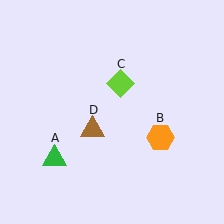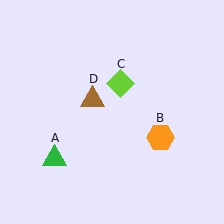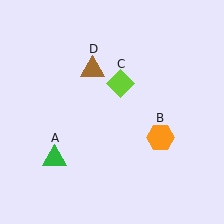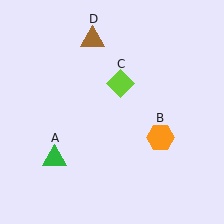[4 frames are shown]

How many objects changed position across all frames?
1 object changed position: brown triangle (object D).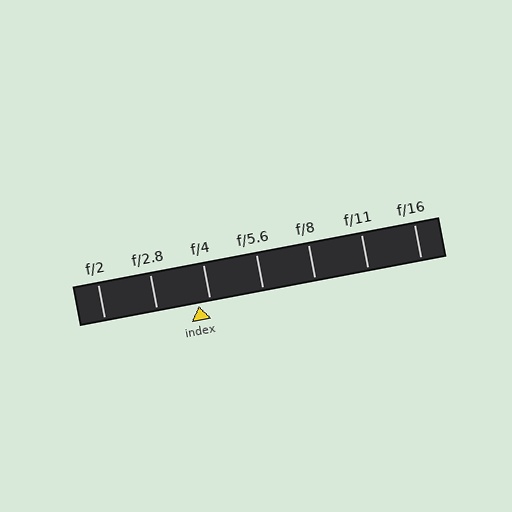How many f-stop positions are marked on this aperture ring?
There are 7 f-stop positions marked.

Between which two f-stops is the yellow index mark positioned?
The index mark is between f/2.8 and f/4.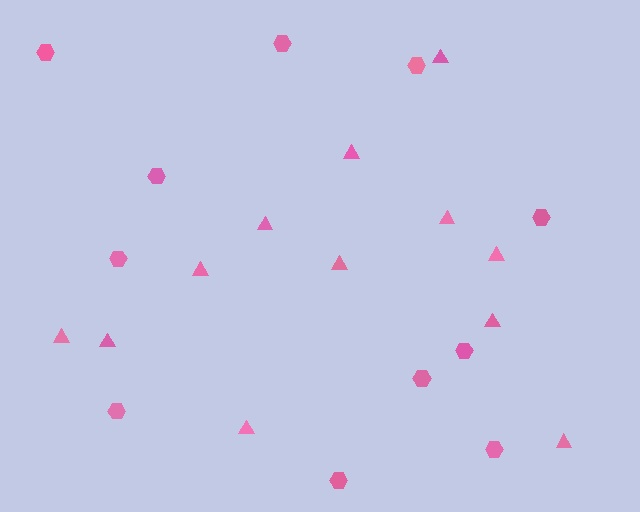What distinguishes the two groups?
There are 2 groups: one group of triangles (12) and one group of hexagons (11).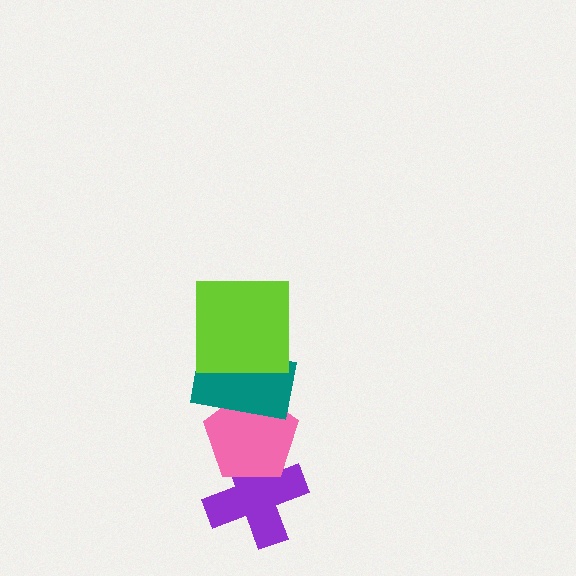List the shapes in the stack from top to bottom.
From top to bottom: the lime square, the teal rectangle, the pink pentagon, the purple cross.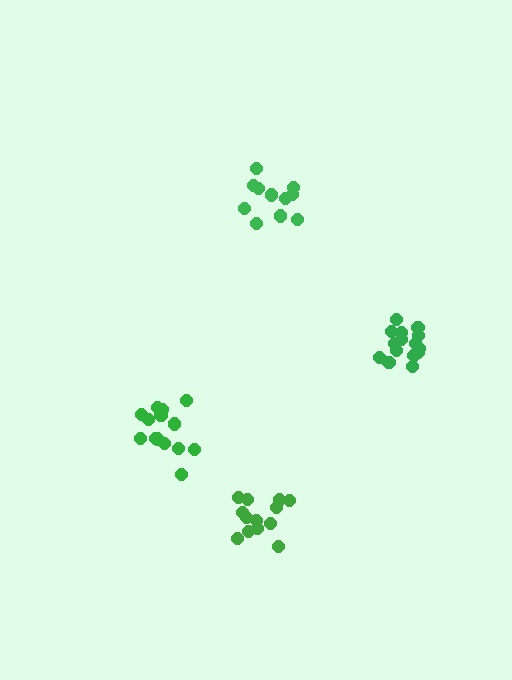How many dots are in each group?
Group 1: 15 dots, Group 2: 12 dots, Group 3: 14 dots, Group 4: 13 dots (54 total).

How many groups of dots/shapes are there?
There are 4 groups.